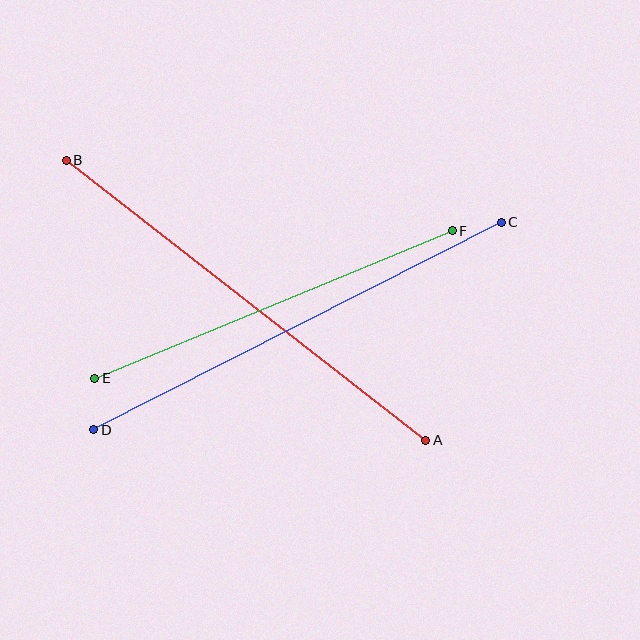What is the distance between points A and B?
The distance is approximately 455 pixels.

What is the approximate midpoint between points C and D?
The midpoint is at approximately (297, 326) pixels.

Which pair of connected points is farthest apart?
Points C and D are farthest apart.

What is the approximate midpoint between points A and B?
The midpoint is at approximately (246, 300) pixels.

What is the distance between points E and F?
The distance is approximately 387 pixels.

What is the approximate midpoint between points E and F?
The midpoint is at approximately (273, 304) pixels.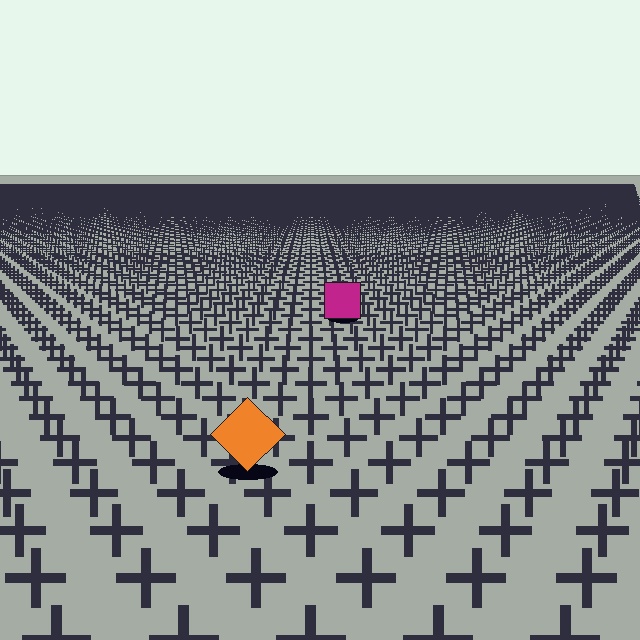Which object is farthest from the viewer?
The magenta square is farthest from the viewer. It appears smaller and the ground texture around it is denser.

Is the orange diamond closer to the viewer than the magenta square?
Yes. The orange diamond is closer — you can tell from the texture gradient: the ground texture is coarser near it.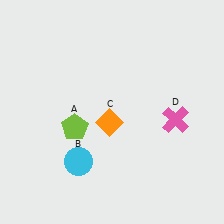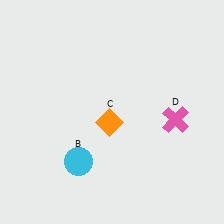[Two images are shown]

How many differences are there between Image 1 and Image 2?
There is 1 difference between the two images.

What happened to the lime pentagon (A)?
The lime pentagon (A) was removed in Image 2. It was in the bottom-left area of Image 1.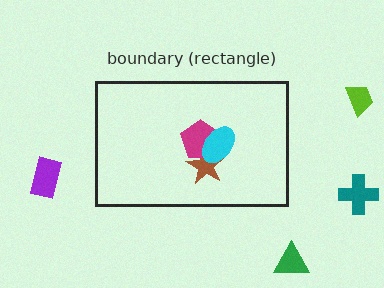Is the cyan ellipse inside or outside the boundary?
Inside.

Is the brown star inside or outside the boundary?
Inside.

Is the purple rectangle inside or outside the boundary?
Outside.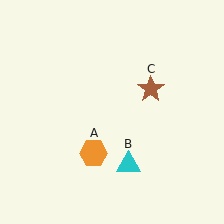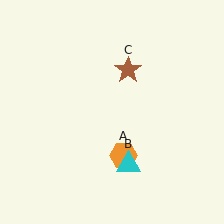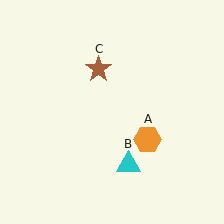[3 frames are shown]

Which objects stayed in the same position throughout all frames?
Cyan triangle (object B) remained stationary.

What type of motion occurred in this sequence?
The orange hexagon (object A), brown star (object C) rotated counterclockwise around the center of the scene.